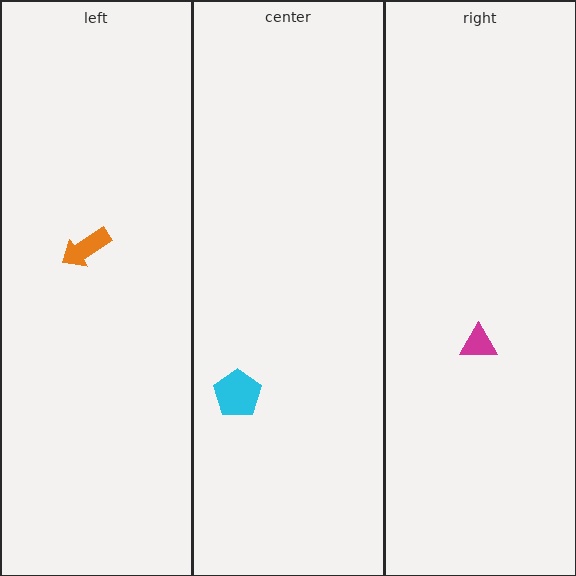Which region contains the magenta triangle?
The right region.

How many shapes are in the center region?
1.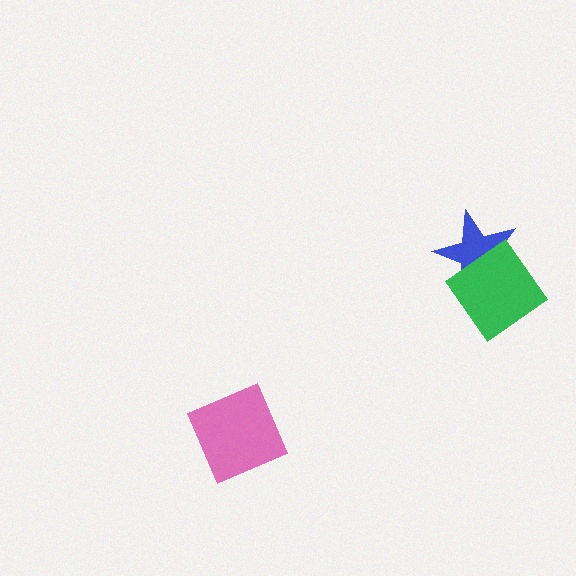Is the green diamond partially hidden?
No, no other shape covers it.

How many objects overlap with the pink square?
0 objects overlap with the pink square.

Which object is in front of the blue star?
The green diamond is in front of the blue star.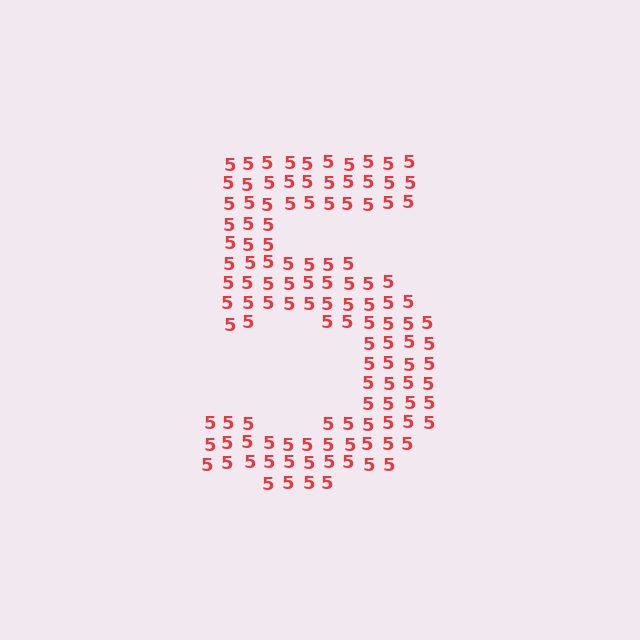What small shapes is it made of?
It is made of small digit 5's.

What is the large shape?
The large shape is the digit 5.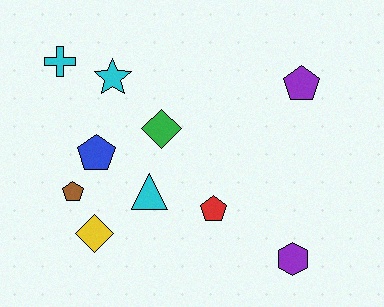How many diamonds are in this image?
There are 2 diamonds.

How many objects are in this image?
There are 10 objects.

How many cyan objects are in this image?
There are 3 cyan objects.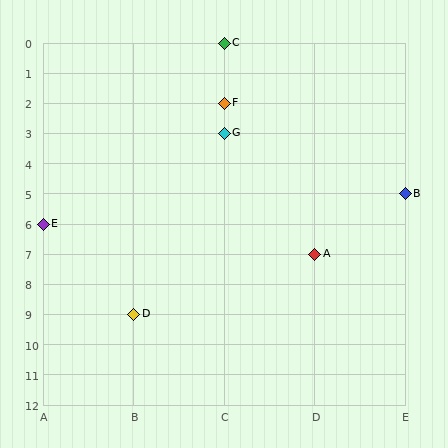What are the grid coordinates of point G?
Point G is at grid coordinates (C, 3).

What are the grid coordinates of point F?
Point F is at grid coordinates (C, 2).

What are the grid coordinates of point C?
Point C is at grid coordinates (C, 0).